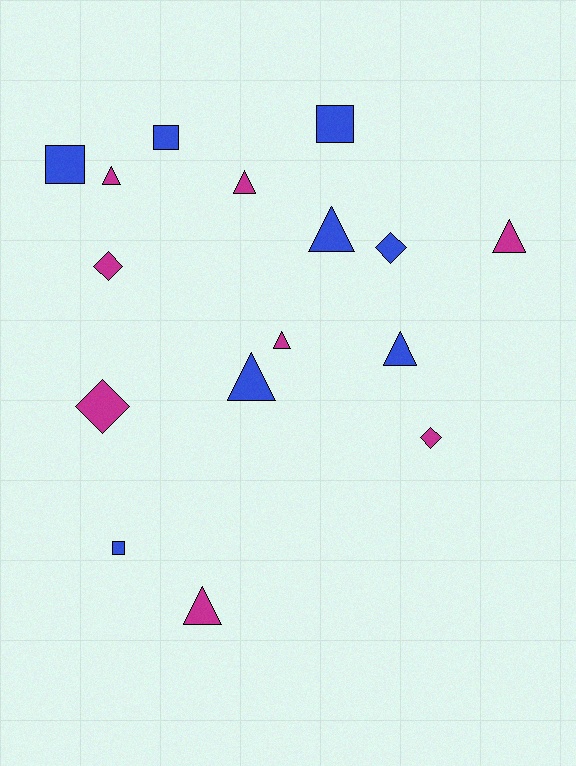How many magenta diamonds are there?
There are 3 magenta diamonds.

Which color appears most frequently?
Magenta, with 8 objects.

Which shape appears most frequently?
Triangle, with 8 objects.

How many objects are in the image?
There are 16 objects.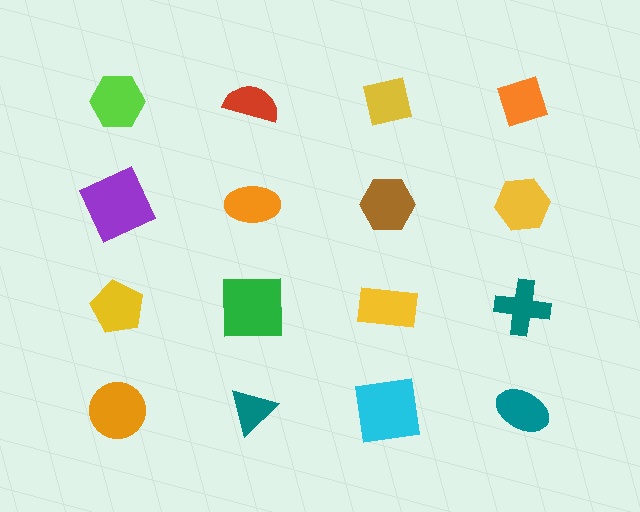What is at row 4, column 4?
A teal ellipse.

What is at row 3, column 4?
A teal cross.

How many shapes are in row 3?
4 shapes.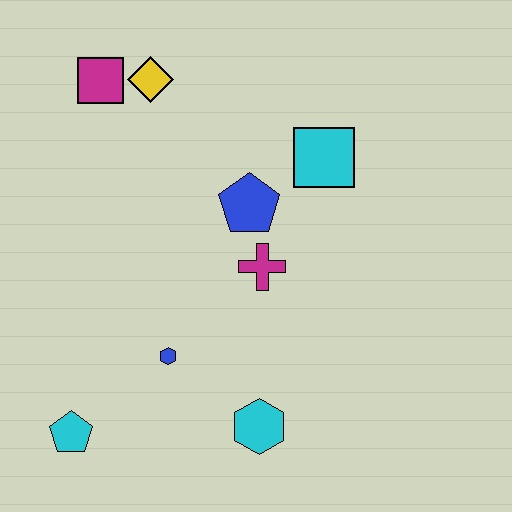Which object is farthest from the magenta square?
The cyan hexagon is farthest from the magenta square.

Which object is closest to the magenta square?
The yellow diamond is closest to the magenta square.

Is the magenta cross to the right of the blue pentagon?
Yes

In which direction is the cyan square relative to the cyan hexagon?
The cyan square is above the cyan hexagon.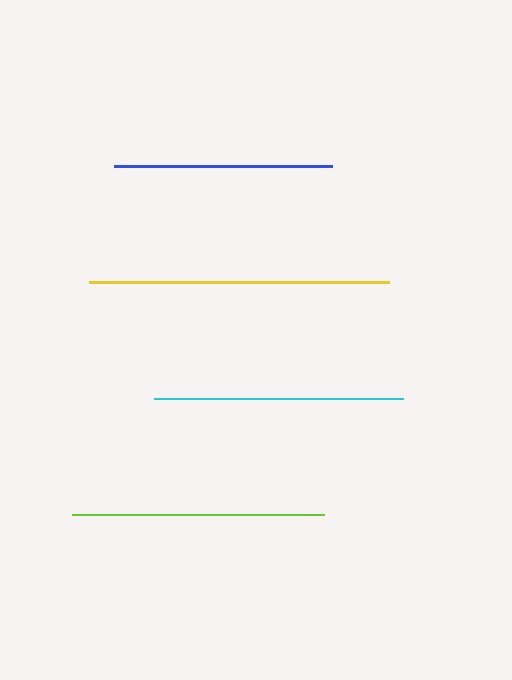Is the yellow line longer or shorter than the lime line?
The yellow line is longer than the lime line.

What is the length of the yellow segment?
The yellow segment is approximately 300 pixels long.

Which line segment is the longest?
The yellow line is the longest at approximately 300 pixels.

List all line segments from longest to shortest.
From longest to shortest: yellow, lime, cyan, blue.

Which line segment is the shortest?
The blue line is the shortest at approximately 217 pixels.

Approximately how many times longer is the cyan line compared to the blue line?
The cyan line is approximately 1.1 times the length of the blue line.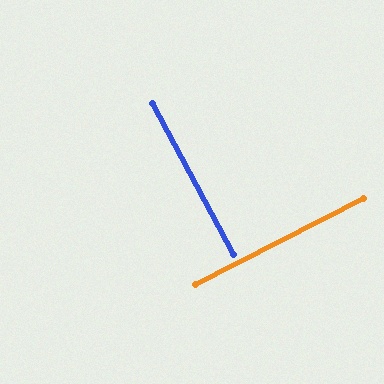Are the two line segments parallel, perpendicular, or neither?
Perpendicular — they meet at approximately 89°.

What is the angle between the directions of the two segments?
Approximately 89 degrees.